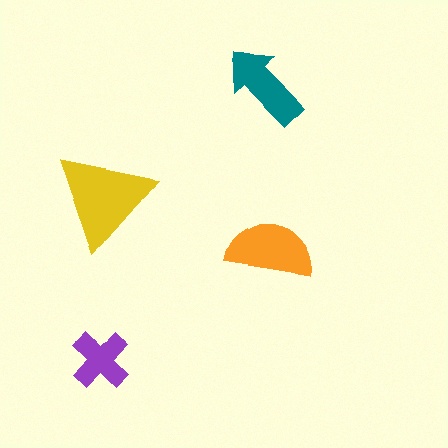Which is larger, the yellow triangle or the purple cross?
The yellow triangle.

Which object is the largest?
The yellow triangle.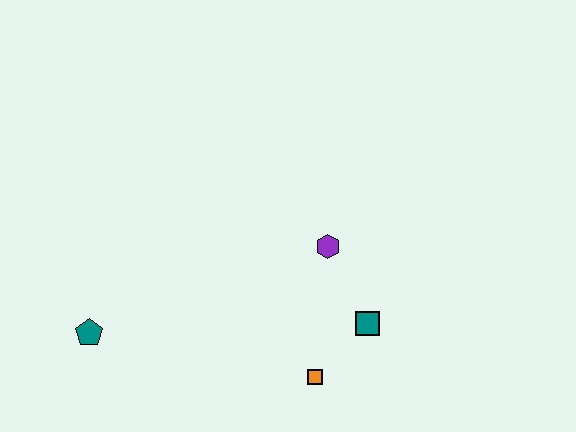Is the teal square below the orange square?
No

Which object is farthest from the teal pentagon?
The teal square is farthest from the teal pentagon.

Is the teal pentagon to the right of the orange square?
No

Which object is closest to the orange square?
The teal square is closest to the orange square.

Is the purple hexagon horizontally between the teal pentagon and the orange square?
No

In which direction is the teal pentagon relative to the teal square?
The teal pentagon is to the left of the teal square.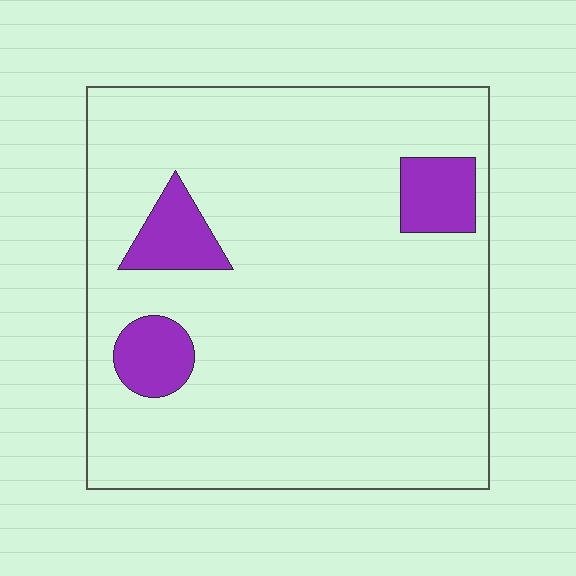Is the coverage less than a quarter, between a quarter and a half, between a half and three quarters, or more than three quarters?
Less than a quarter.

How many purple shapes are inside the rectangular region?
3.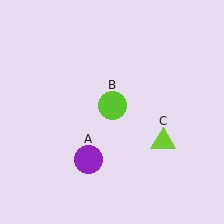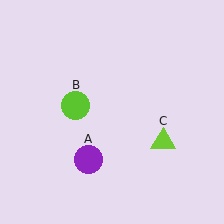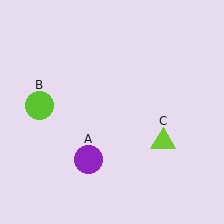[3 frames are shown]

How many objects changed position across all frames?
1 object changed position: lime circle (object B).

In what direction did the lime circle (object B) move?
The lime circle (object B) moved left.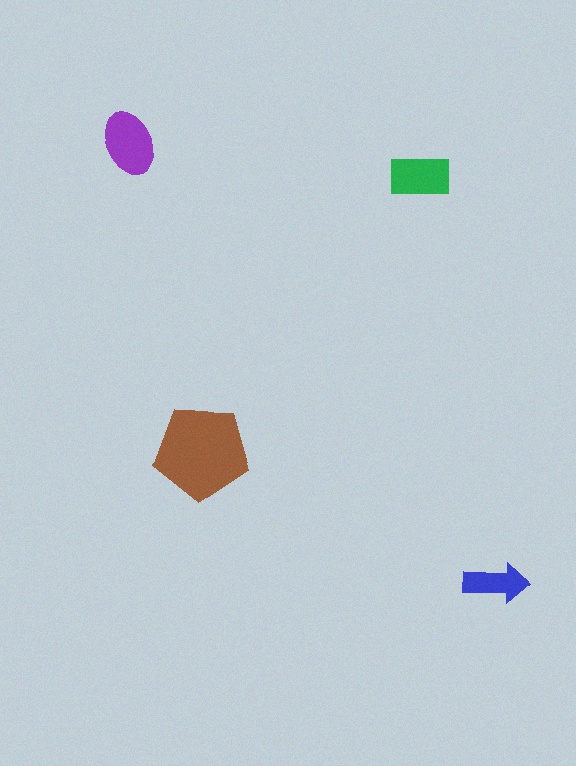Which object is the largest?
The brown pentagon.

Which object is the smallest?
The blue arrow.